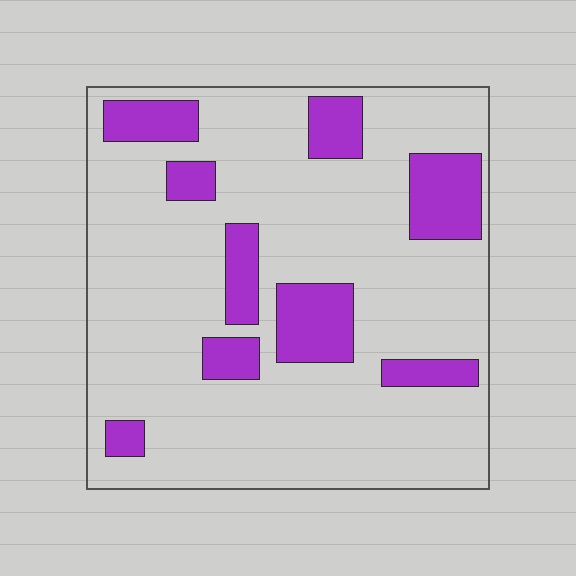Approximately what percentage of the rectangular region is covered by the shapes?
Approximately 20%.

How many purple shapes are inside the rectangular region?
9.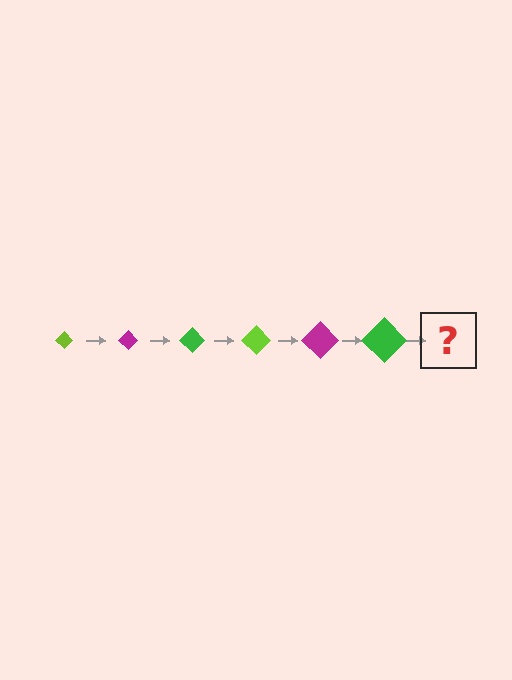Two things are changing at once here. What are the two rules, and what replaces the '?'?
The two rules are that the diamond grows larger each step and the color cycles through lime, magenta, and green. The '?' should be a lime diamond, larger than the previous one.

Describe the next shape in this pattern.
It should be a lime diamond, larger than the previous one.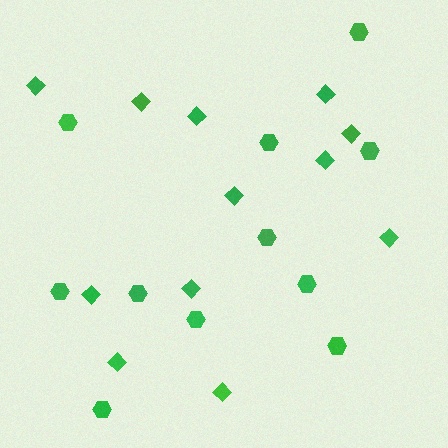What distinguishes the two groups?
There are 2 groups: one group of diamonds (12) and one group of hexagons (11).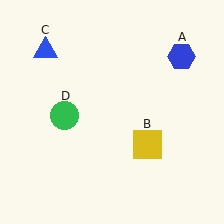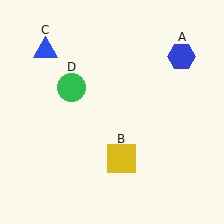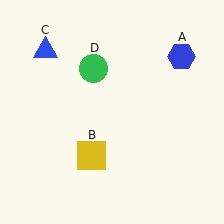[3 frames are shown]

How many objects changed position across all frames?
2 objects changed position: yellow square (object B), green circle (object D).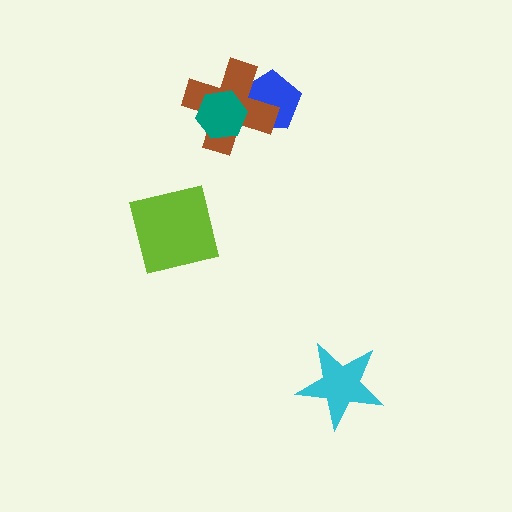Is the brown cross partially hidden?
Yes, it is partially covered by another shape.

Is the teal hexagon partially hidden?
No, no other shape covers it.